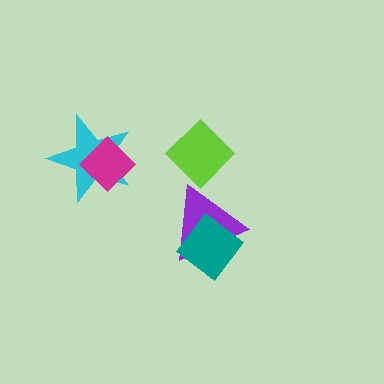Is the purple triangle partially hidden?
Yes, it is partially covered by another shape.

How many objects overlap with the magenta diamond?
1 object overlaps with the magenta diamond.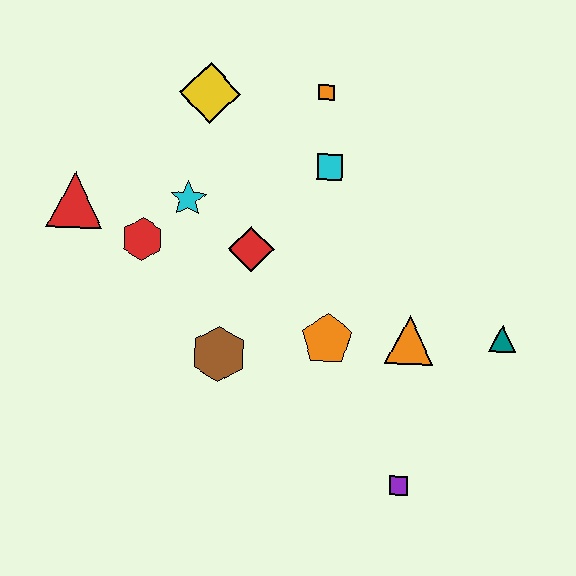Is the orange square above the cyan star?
Yes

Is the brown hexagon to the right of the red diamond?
No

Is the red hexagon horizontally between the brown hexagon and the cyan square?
No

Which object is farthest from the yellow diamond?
The purple square is farthest from the yellow diamond.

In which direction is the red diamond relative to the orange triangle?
The red diamond is to the left of the orange triangle.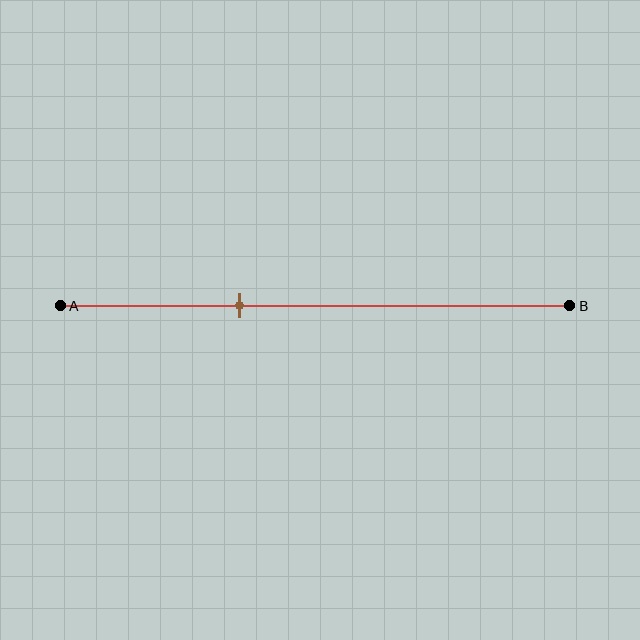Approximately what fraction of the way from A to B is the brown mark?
The brown mark is approximately 35% of the way from A to B.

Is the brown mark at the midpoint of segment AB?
No, the mark is at about 35% from A, not at the 50% midpoint.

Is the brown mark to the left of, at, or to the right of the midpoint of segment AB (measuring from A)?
The brown mark is to the left of the midpoint of segment AB.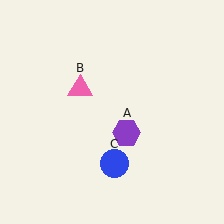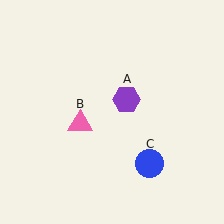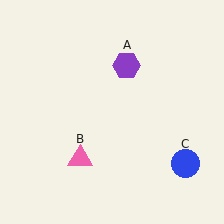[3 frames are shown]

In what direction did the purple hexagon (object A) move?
The purple hexagon (object A) moved up.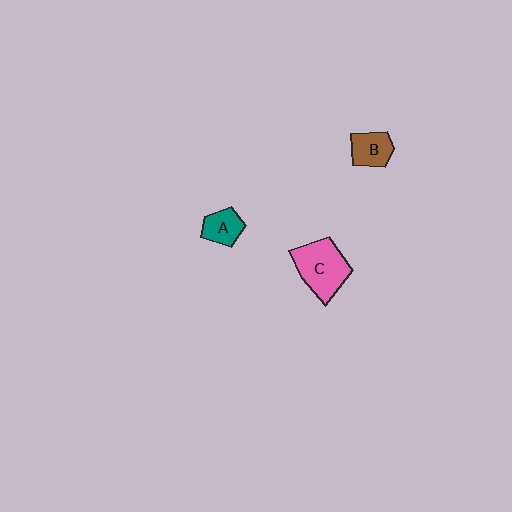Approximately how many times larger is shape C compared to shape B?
Approximately 1.8 times.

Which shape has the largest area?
Shape C (pink).